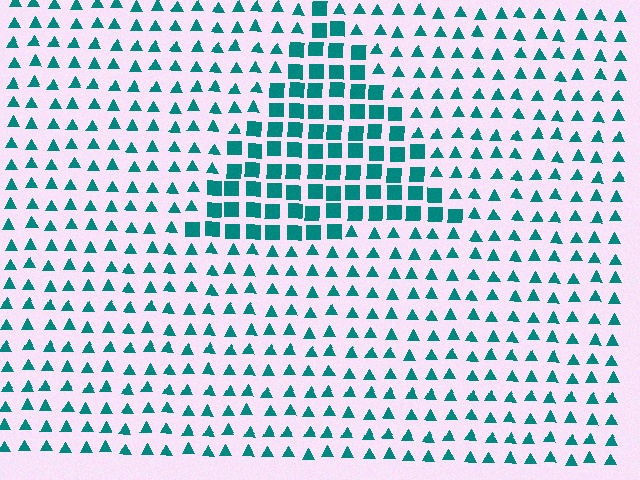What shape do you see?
I see a triangle.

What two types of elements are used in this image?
The image uses squares inside the triangle region and triangles outside it.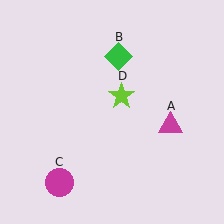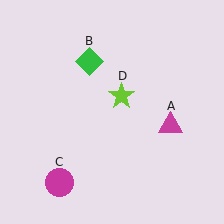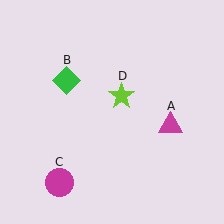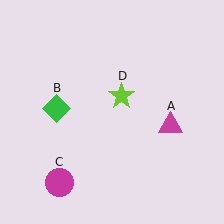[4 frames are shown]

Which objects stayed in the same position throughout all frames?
Magenta triangle (object A) and magenta circle (object C) and lime star (object D) remained stationary.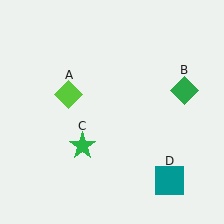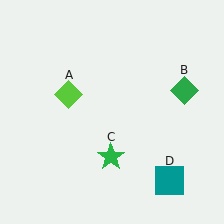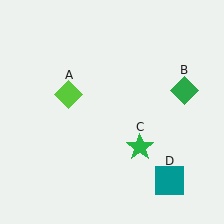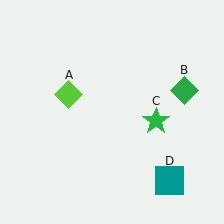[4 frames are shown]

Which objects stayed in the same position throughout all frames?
Lime diamond (object A) and green diamond (object B) and teal square (object D) remained stationary.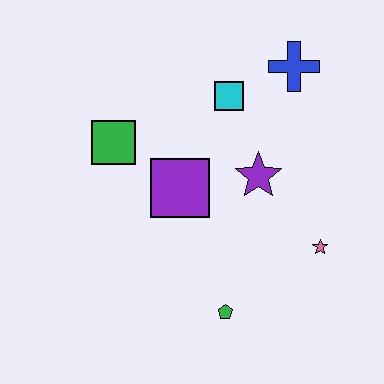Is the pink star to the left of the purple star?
No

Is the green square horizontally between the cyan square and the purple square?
No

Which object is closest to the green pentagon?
The pink star is closest to the green pentagon.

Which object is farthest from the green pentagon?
The blue cross is farthest from the green pentagon.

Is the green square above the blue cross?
No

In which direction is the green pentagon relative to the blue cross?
The green pentagon is below the blue cross.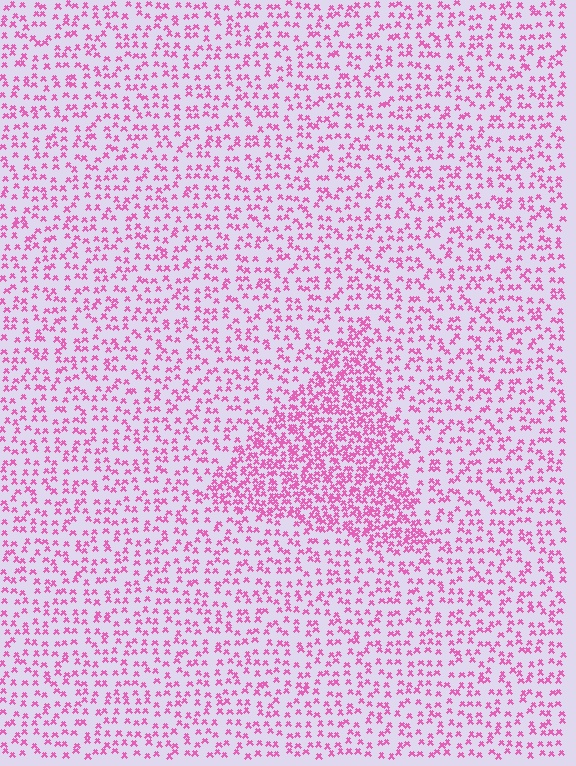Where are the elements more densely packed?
The elements are more densely packed inside the triangle boundary.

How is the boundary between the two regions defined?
The boundary is defined by a change in element density (approximately 2.2x ratio). All elements are the same color, size, and shape.